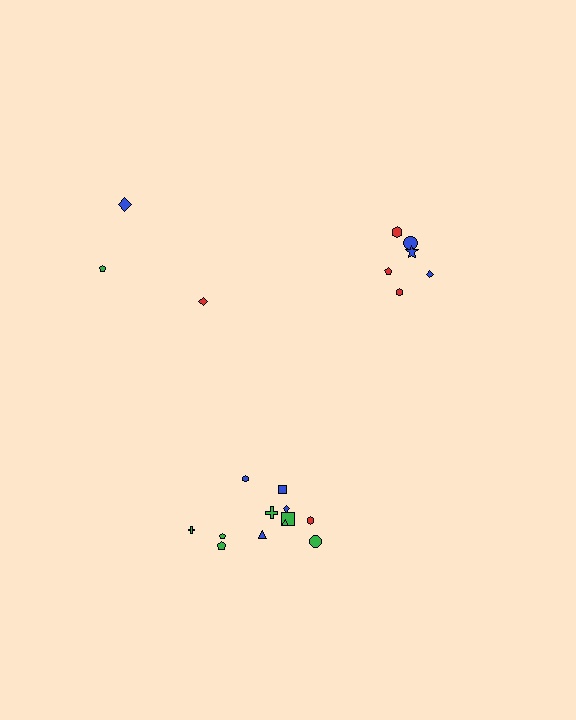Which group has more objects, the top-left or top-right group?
The top-right group.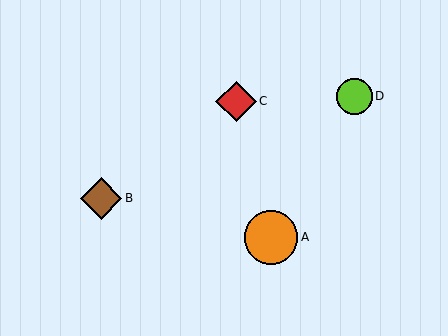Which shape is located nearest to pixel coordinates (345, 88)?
The lime circle (labeled D) at (354, 96) is nearest to that location.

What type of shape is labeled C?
Shape C is a red diamond.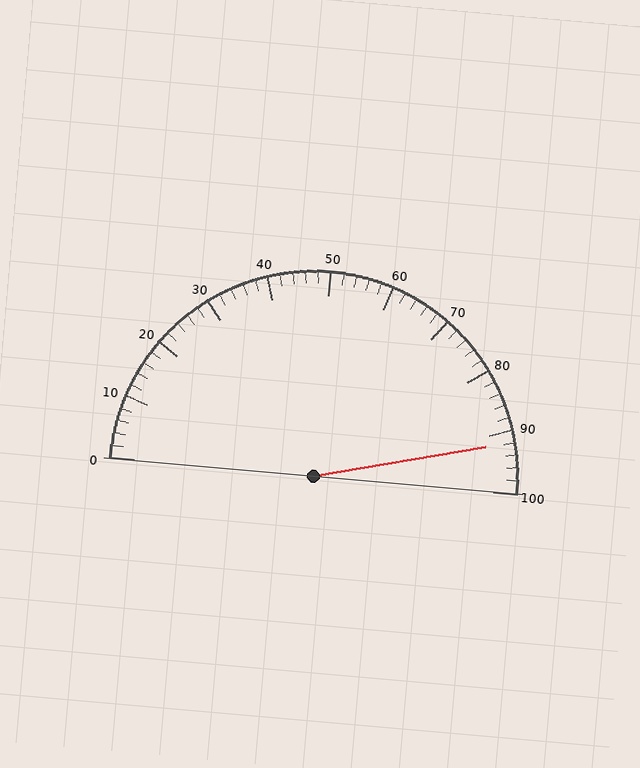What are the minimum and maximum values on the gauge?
The gauge ranges from 0 to 100.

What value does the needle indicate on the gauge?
The needle indicates approximately 92.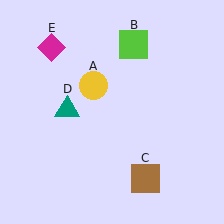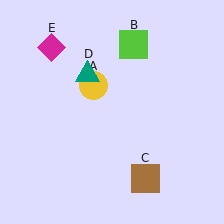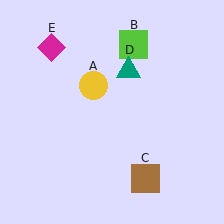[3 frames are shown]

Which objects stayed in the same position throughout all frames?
Yellow circle (object A) and lime square (object B) and brown square (object C) and magenta diamond (object E) remained stationary.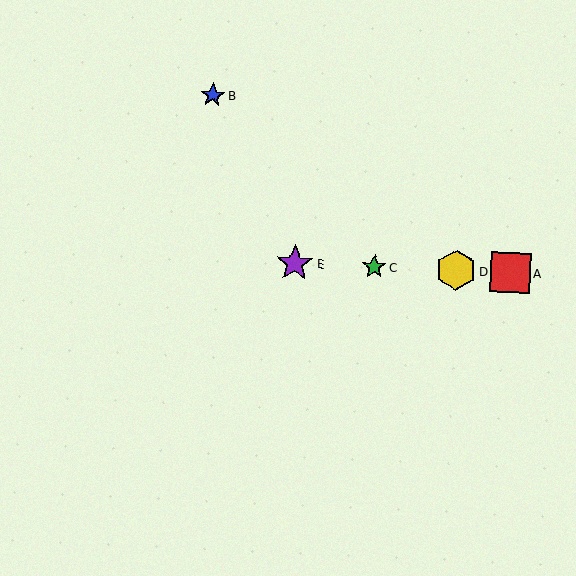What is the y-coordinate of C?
Object C is at y≈267.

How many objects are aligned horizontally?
4 objects (A, C, D, E) are aligned horizontally.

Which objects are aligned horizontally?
Objects A, C, D, E are aligned horizontally.